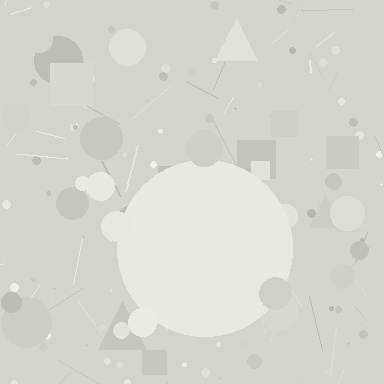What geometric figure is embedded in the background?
A circle is embedded in the background.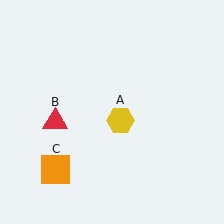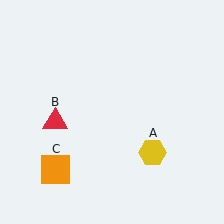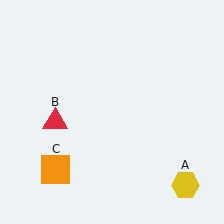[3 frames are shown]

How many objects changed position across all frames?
1 object changed position: yellow hexagon (object A).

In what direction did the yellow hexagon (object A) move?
The yellow hexagon (object A) moved down and to the right.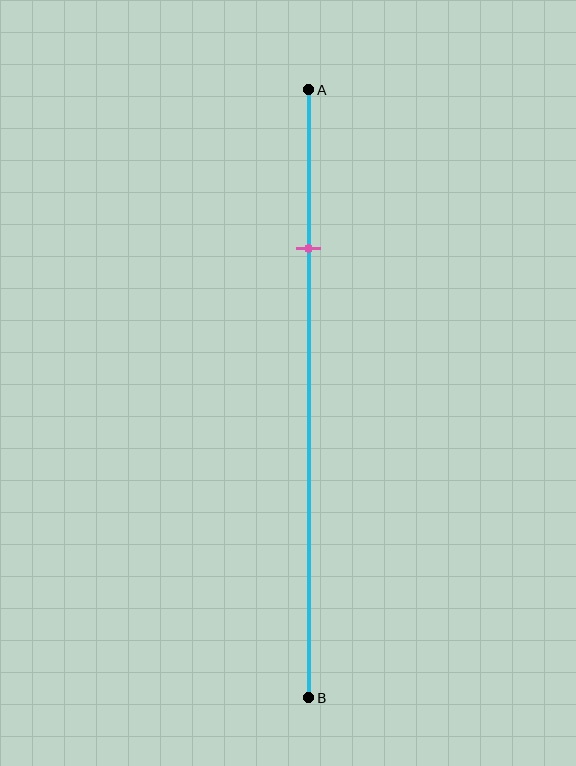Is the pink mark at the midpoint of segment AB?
No, the mark is at about 25% from A, not at the 50% midpoint.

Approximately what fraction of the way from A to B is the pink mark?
The pink mark is approximately 25% of the way from A to B.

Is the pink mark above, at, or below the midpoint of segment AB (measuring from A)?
The pink mark is above the midpoint of segment AB.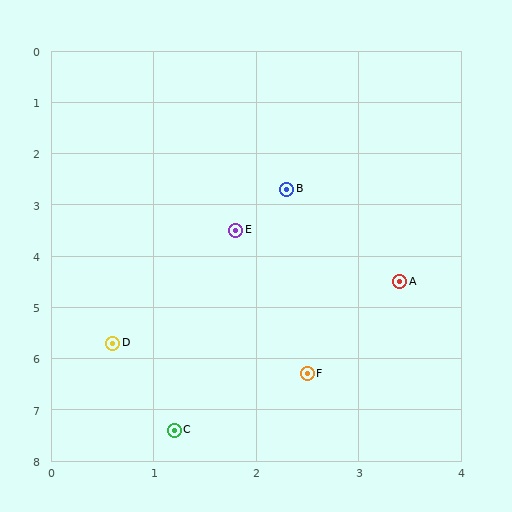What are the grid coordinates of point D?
Point D is at approximately (0.6, 5.7).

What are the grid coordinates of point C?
Point C is at approximately (1.2, 7.4).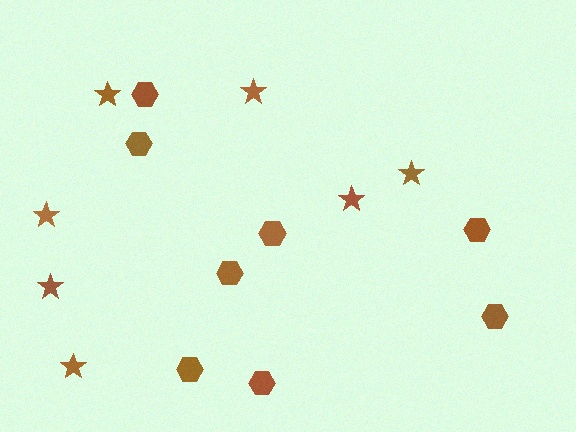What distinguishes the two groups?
There are 2 groups: one group of hexagons (8) and one group of stars (7).